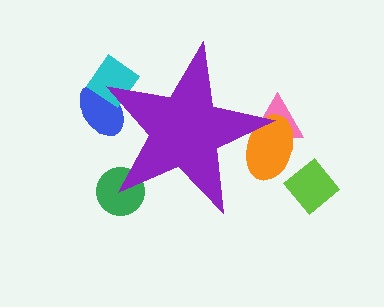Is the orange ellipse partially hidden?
Yes, the orange ellipse is partially hidden behind the purple star.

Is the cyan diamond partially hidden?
Yes, the cyan diamond is partially hidden behind the purple star.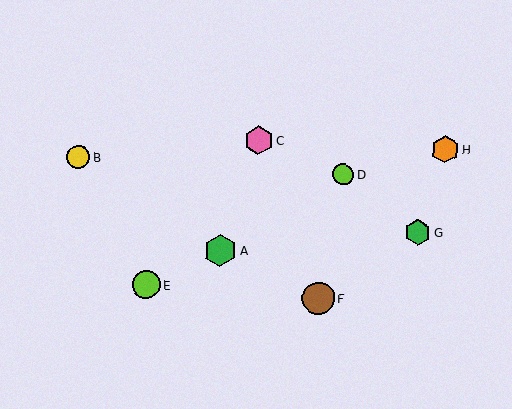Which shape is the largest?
The brown circle (labeled F) is the largest.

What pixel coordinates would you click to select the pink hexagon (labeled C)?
Click at (258, 140) to select the pink hexagon C.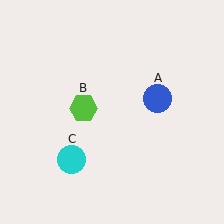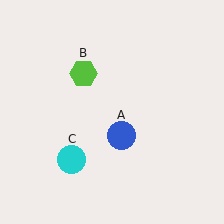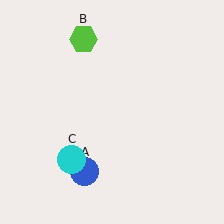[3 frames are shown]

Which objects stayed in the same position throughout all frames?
Cyan circle (object C) remained stationary.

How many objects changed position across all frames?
2 objects changed position: blue circle (object A), lime hexagon (object B).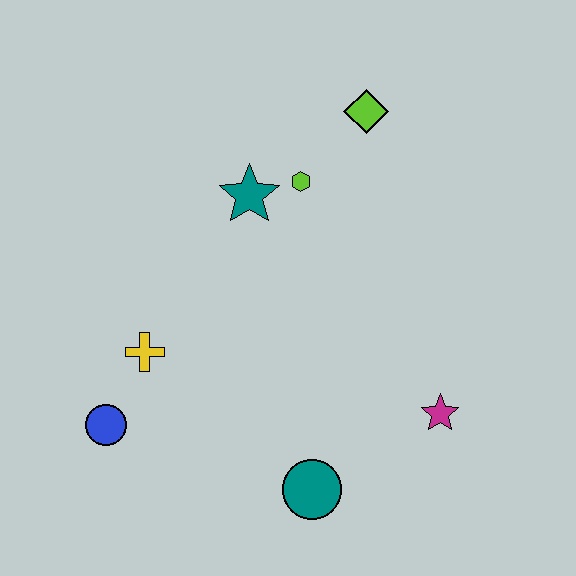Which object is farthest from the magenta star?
The blue circle is farthest from the magenta star.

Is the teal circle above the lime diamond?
No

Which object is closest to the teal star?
The lime hexagon is closest to the teal star.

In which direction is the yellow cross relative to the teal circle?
The yellow cross is to the left of the teal circle.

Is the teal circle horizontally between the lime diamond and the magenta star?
No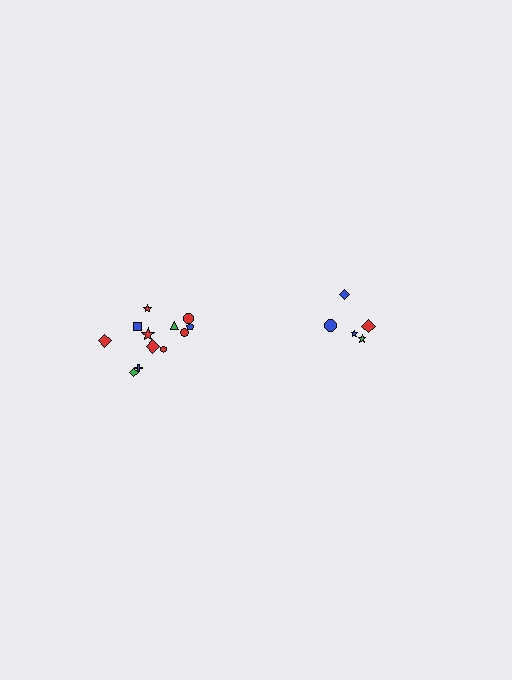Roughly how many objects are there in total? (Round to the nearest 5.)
Roughly 15 objects in total.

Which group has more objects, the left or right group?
The left group.